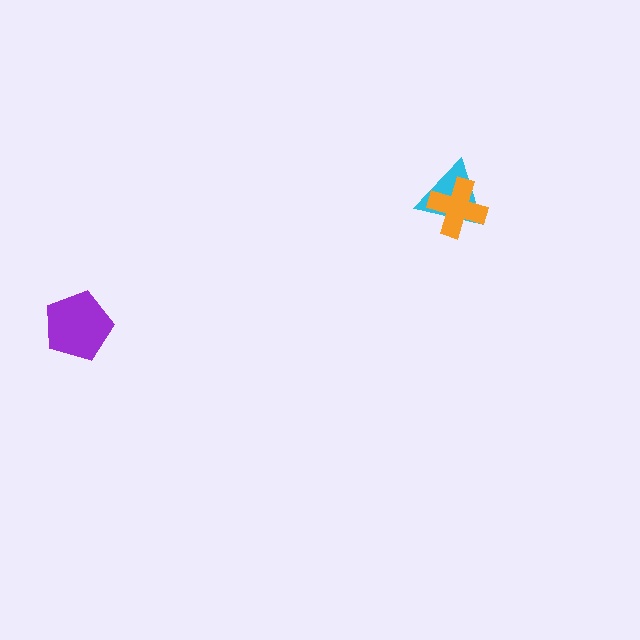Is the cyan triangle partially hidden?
Yes, it is partially covered by another shape.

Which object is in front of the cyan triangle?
The orange cross is in front of the cyan triangle.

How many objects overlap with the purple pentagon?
0 objects overlap with the purple pentagon.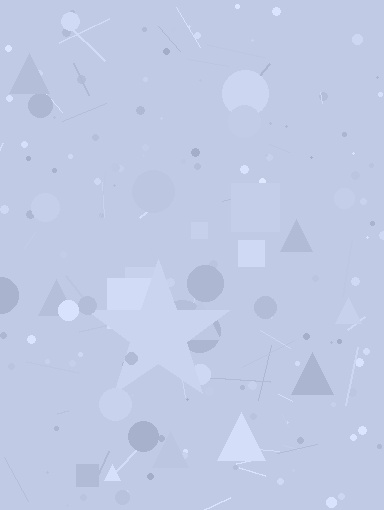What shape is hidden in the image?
A star is hidden in the image.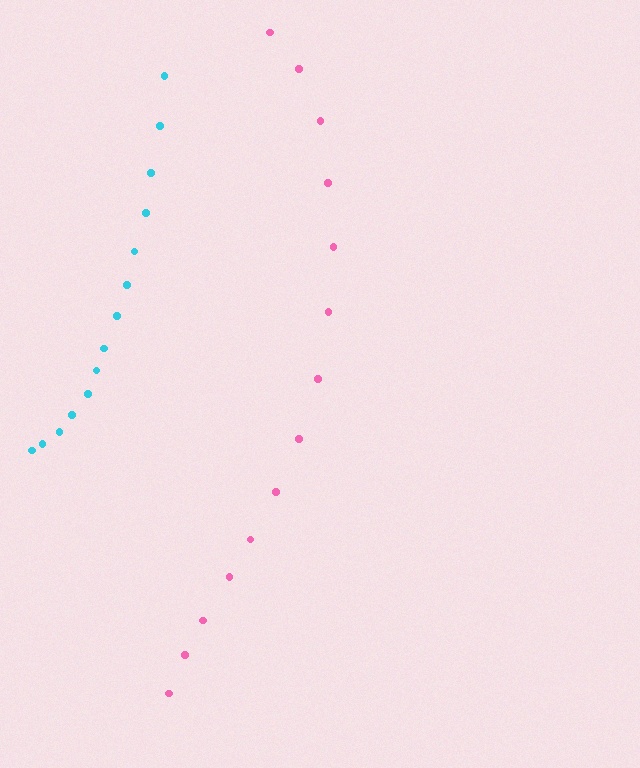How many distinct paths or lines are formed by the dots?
There are 2 distinct paths.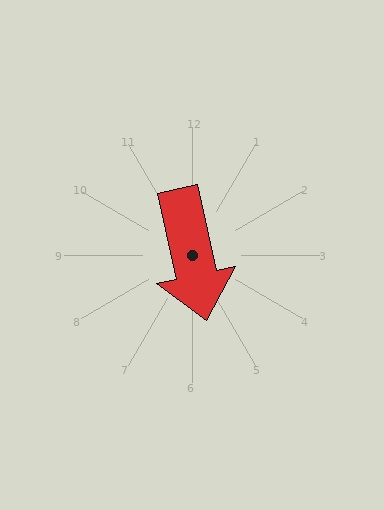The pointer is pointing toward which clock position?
Roughly 6 o'clock.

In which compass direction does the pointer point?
South.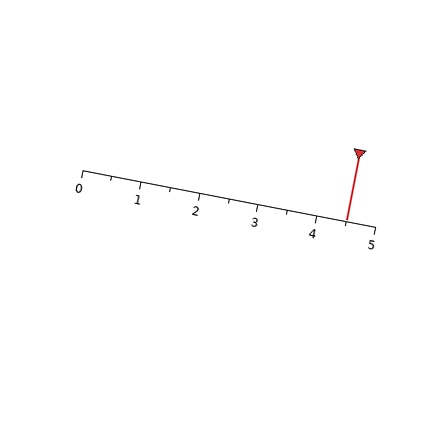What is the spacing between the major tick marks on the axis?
The major ticks are spaced 1 apart.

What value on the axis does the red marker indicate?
The marker indicates approximately 4.5.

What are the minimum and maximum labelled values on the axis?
The axis runs from 0 to 5.